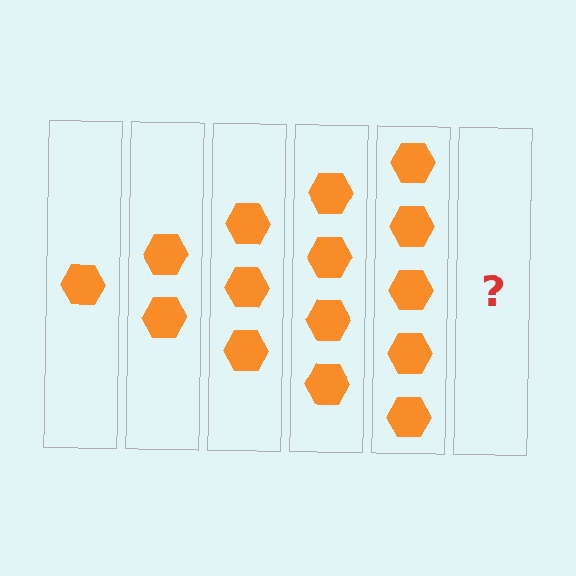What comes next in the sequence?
The next element should be 6 hexagons.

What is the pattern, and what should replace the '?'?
The pattern is that each step adds one more hexagon. The '?' should be 6 hexagons.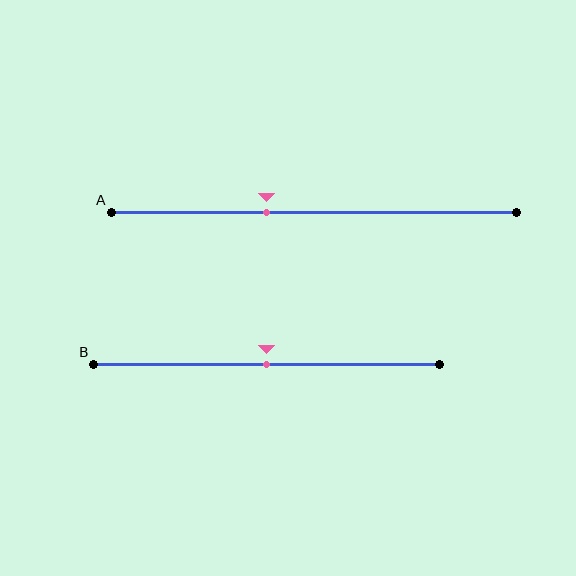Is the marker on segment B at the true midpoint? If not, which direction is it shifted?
Yes, the marker on segment B is at the true midpoint.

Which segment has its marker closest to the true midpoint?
Segment B has its marker closest to the true midpoint.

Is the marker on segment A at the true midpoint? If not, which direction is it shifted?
No, the marker on segment A is shifted to the left by about 12% of the segment length.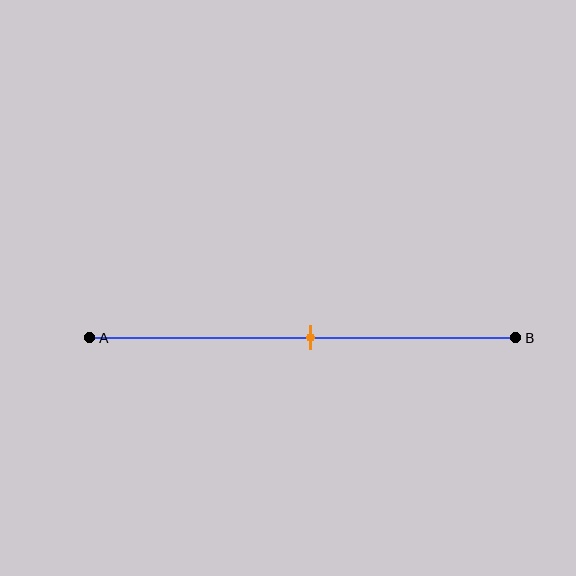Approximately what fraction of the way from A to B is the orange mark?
The orange mark is approximately 50% of the way from A to B.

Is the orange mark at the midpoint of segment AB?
Yes, the mark is approximately at the midpoint.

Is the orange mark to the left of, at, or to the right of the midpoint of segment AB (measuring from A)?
The orange mark is approximately at the midpoint of segment AB.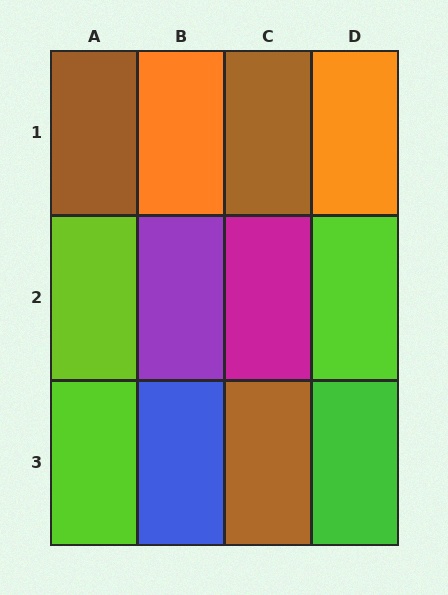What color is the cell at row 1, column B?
Orange.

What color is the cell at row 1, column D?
Orange.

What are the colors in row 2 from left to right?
Lime, purple, magenta, lime.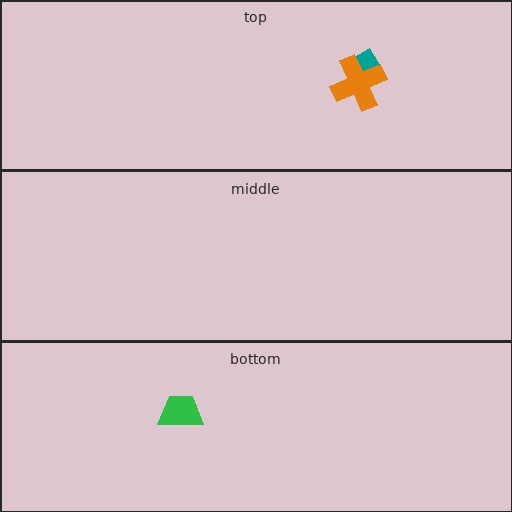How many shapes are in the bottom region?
1.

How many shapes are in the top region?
2.